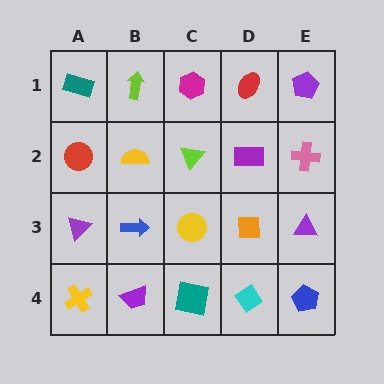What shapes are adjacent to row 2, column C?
A magenta hexagon (row 1, column C), a yellow circle (row 3, column C), a yellow semicircle (row 2, column B), a purple rectangle (row 2, column D).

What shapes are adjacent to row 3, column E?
A pink cross (row 2, column E), a blue pentagon (row 4, column E), an orange square (row 3, column D).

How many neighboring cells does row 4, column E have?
2.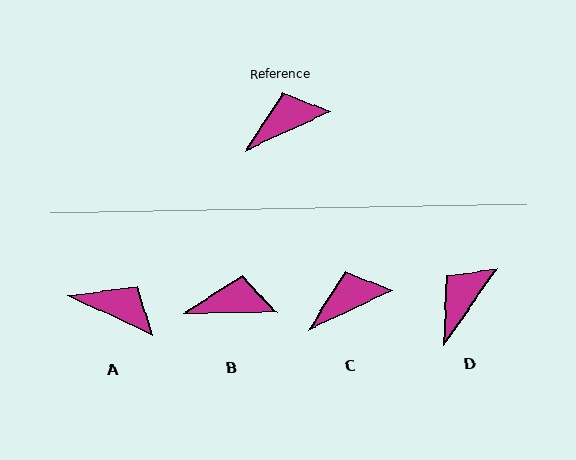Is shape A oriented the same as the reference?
No, it is off by about 50 degrees.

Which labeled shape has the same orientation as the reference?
C.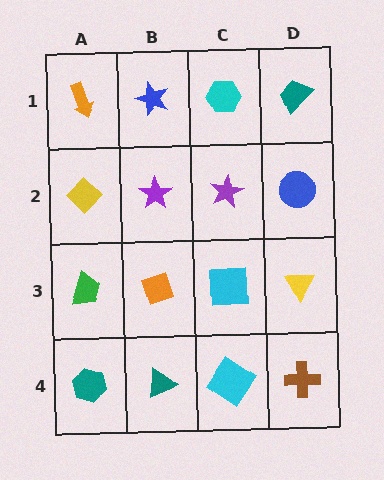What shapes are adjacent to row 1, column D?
A blue circle (row 2, column D), a cyan hexagon (row 1, column C).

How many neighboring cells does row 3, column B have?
4.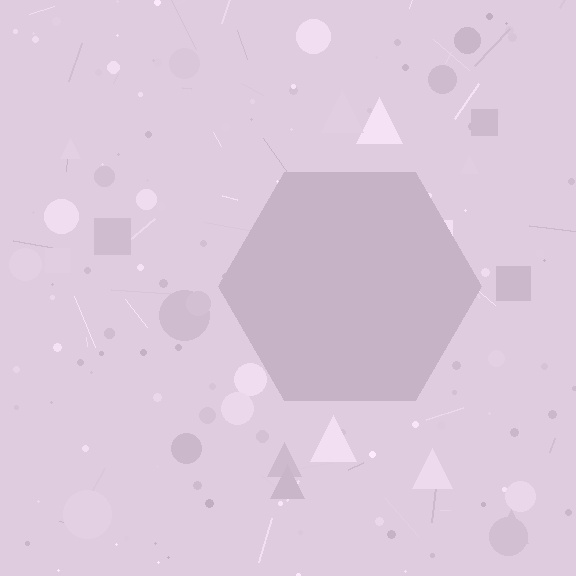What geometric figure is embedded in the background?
A hexagon is embedded in the background.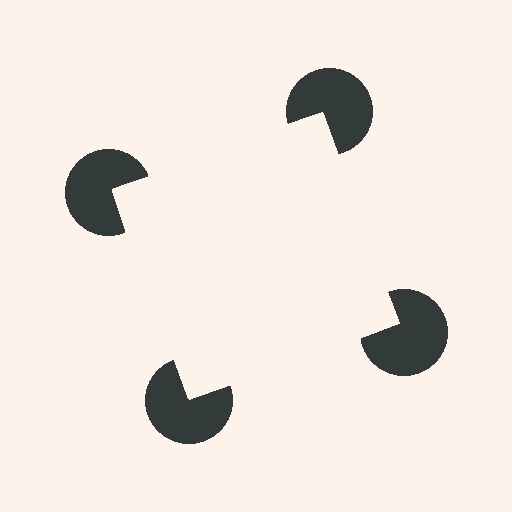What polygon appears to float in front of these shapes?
An illusory square — its edges are inferred from the aligned wedge cuts in the pac-man discs, not physically drawn.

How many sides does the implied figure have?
4 sides.